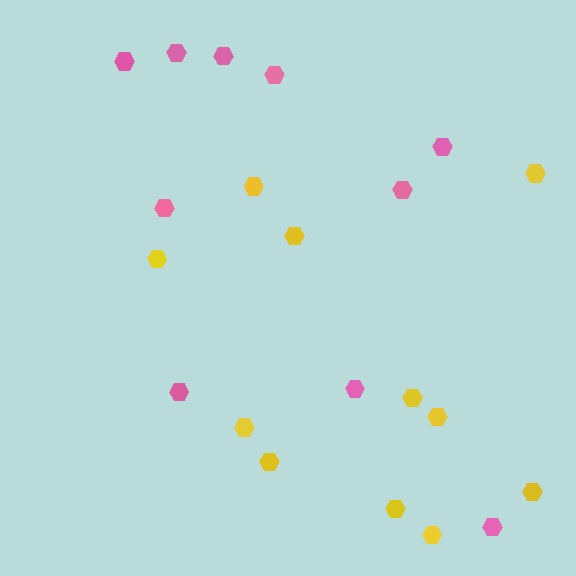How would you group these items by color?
There are 2 groups: one group of pink hexagons (10) and one group of yellow hexagons (11).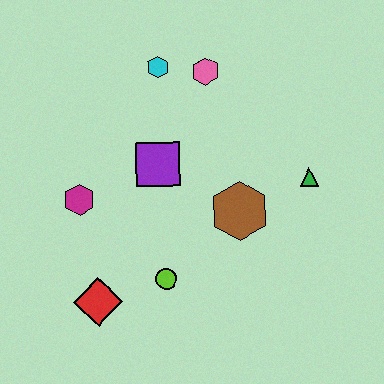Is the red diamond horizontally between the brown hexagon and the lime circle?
No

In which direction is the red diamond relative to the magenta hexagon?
The red diamond is below the magenta hexagon.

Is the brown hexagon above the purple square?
No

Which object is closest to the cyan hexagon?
The pink hexagon is closest to the cyan hexagon.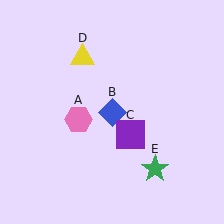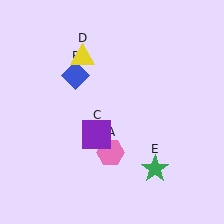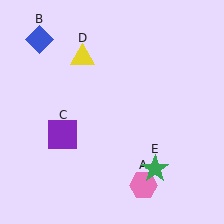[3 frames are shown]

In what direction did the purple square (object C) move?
The purple square (object C) moved left.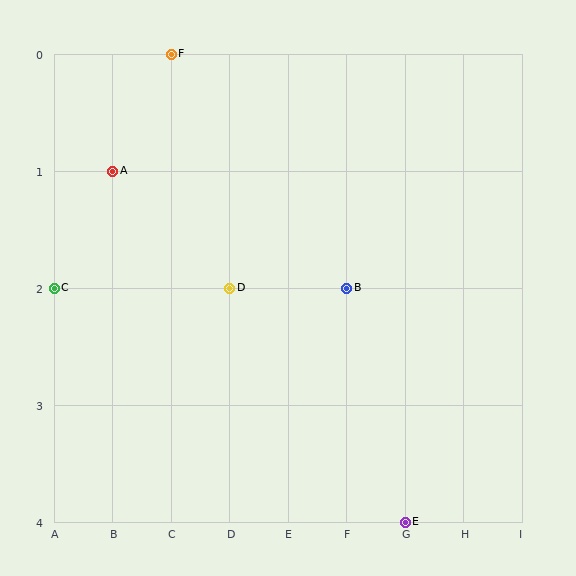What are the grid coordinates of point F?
Point F is at grid coordinates (C, 0).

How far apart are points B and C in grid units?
Points B and C are 5 columns apart.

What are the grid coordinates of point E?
Point E is at grid coordinates (G, 4).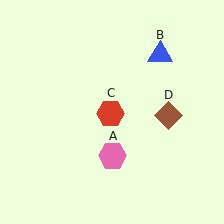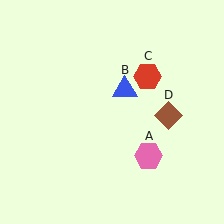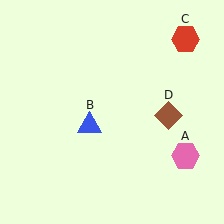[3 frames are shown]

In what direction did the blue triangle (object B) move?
The blue triangle (object B) moved down and to the left.